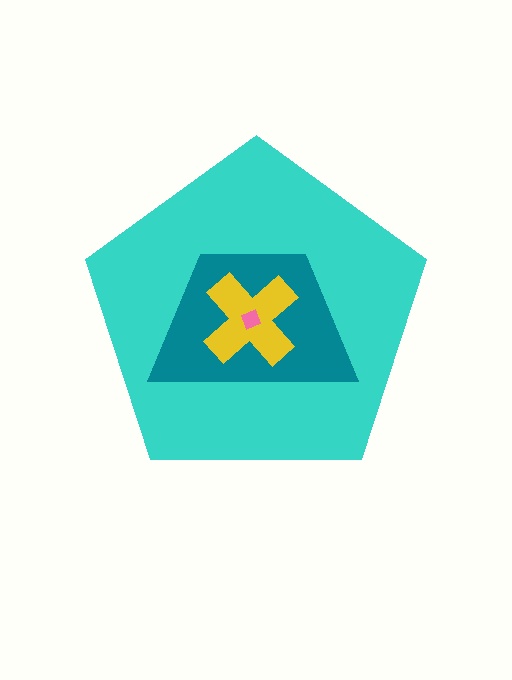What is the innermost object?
The pink square.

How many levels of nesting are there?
4.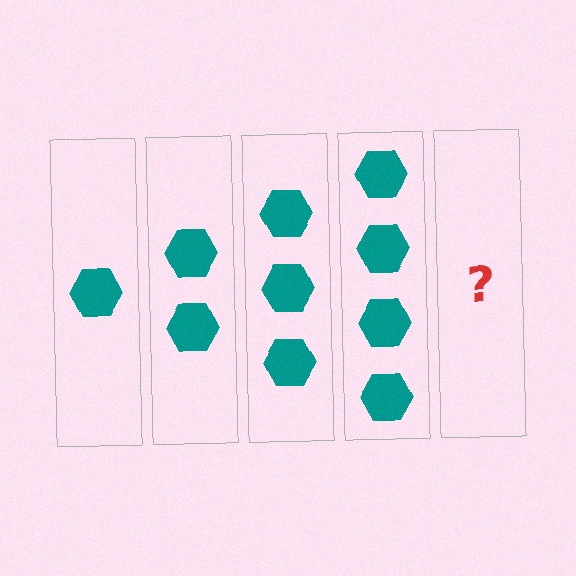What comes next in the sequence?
The next element should be 5 hexagons.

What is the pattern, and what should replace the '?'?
The pattern is that each step adds one more hexagon. The '?' should be 5 hexagons.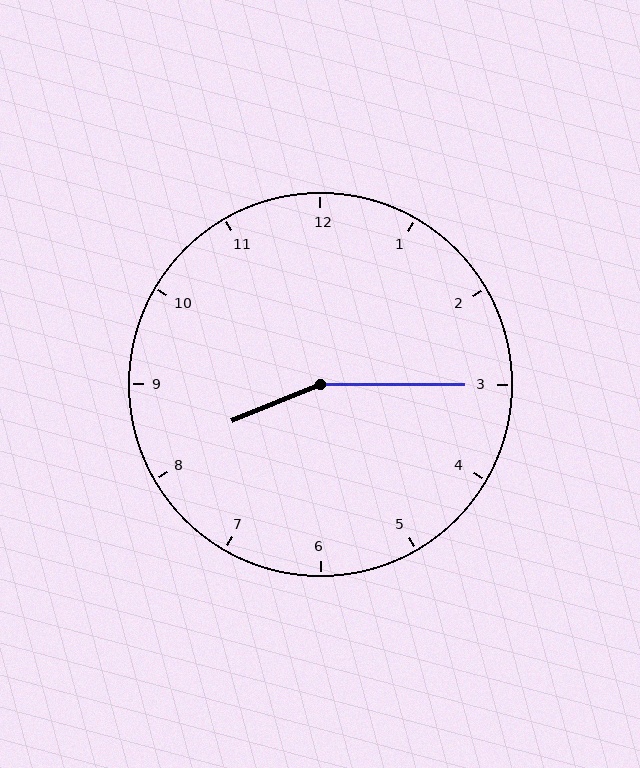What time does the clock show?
8:15.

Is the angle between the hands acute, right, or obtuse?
It is obtuse.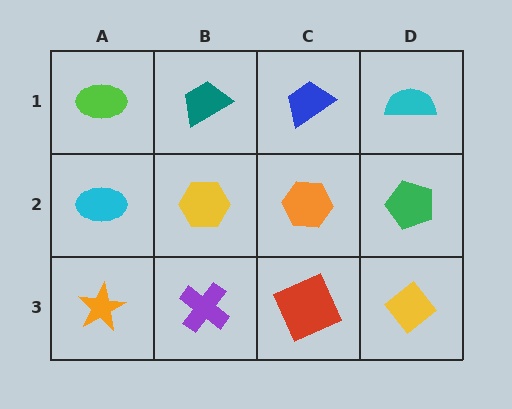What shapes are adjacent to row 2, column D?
A cyan semicircle (row 1, column D), a yellow diamond (row 3, column D), an orange hexagon (row 2, column C).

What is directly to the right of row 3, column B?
A red square.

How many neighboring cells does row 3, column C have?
3.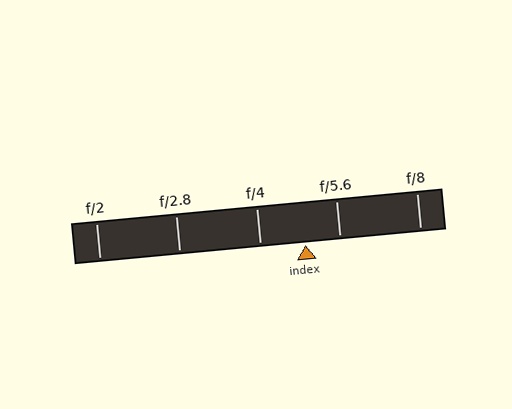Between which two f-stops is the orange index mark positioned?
The index mark is between f/4 and f/5.6.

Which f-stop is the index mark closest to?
The index mark is closest to f/5.6.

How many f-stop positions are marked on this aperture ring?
There are 5 f-stop positions marked.